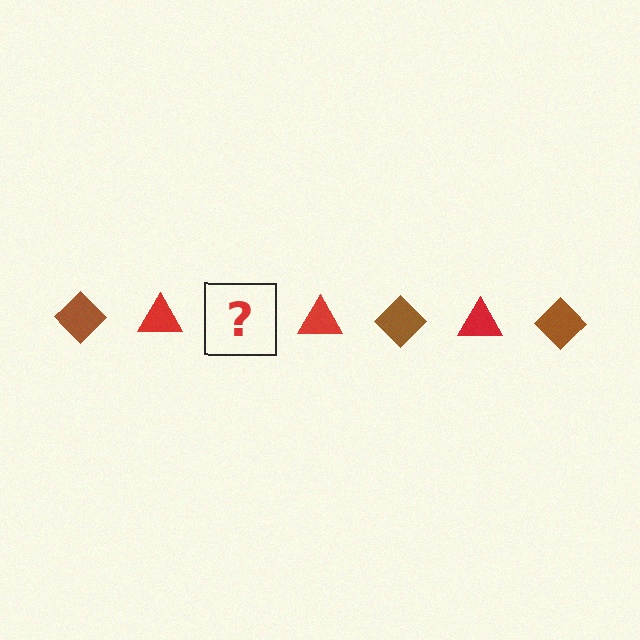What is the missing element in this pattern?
The missing element is a brown diamond.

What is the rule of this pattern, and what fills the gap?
The rule is that the pattern alternates between brown diamond and red triangle. The gap should be filled with a brown diamond.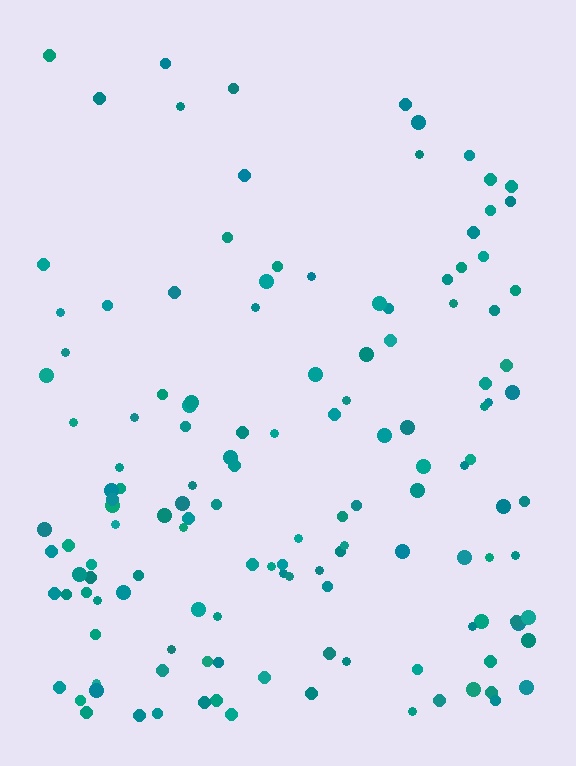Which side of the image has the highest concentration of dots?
The bottom.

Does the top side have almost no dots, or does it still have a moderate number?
Still a moderate number, just noticeably fewer than the bottom.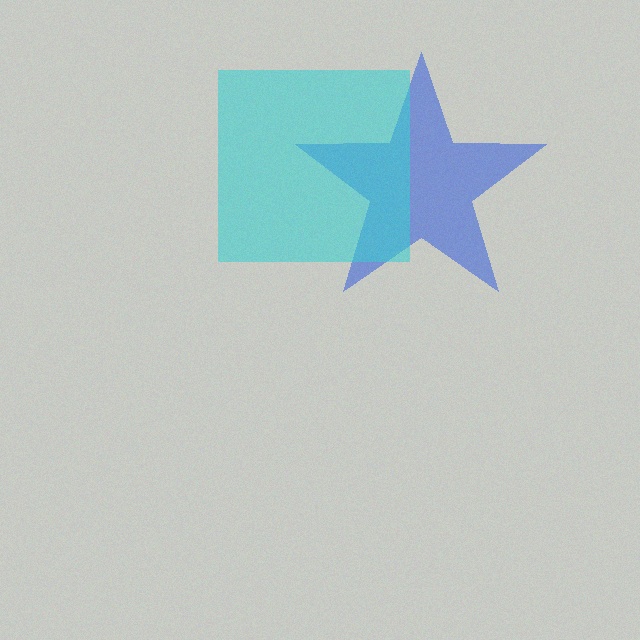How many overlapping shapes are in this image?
There are 2 overlapping shapes in the image.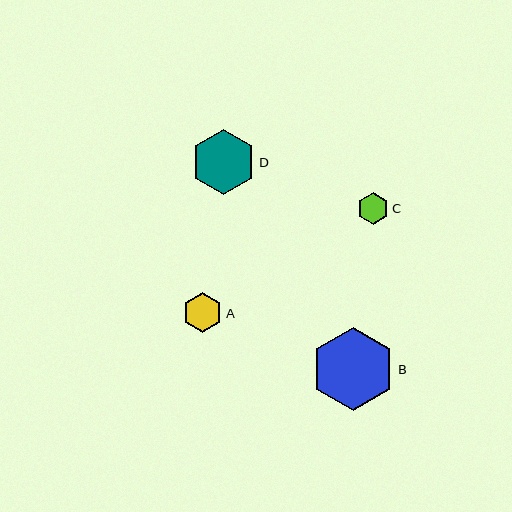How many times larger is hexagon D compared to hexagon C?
Hexagon D is approximately 2.1 times the size of hexagon C.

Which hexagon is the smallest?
Hexagon C is the smallest with a size of approximately 31 pixels.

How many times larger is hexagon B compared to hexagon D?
Hexagon B is approximately 1.3 times the size of hexagon D.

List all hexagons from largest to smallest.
From largest to smallest: B, D, A, C.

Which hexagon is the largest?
Hexagon B is the largest with a size of approximately 84 pixels.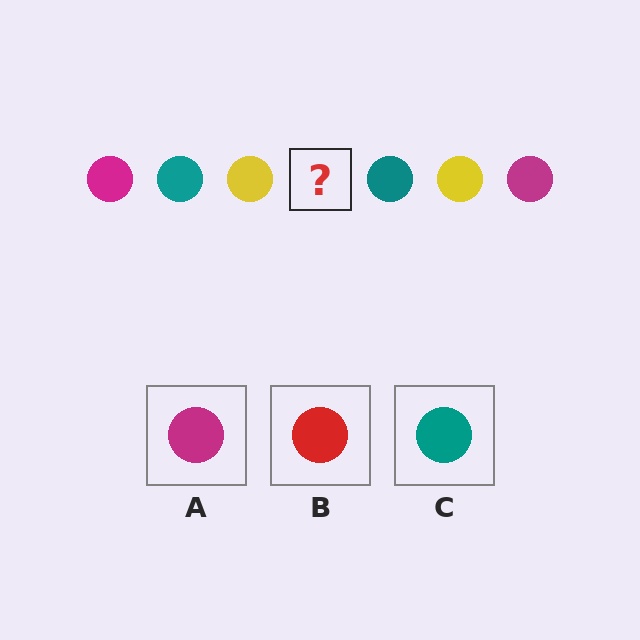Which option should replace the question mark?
Option A.